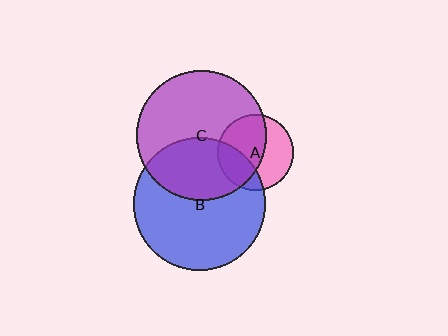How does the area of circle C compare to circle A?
Approximately 2.9 times.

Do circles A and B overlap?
Yes.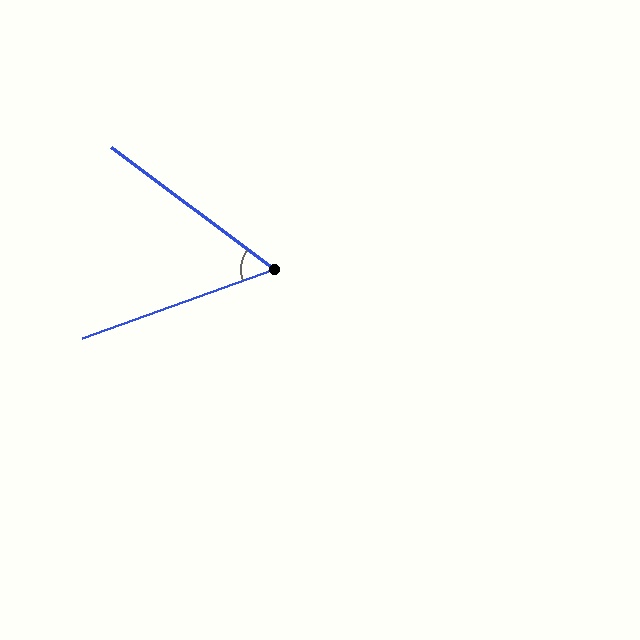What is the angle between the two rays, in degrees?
Approximately 57 degrees.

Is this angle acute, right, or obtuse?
It is acute.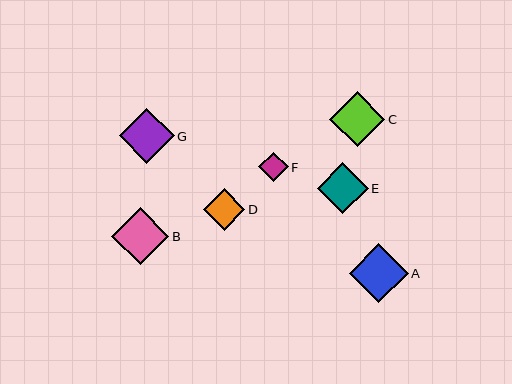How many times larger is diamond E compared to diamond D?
Diamond E is approximately 1.2 times the size of diamond D.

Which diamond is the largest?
Diamond A is the largest with a size of approximately 59 pixels.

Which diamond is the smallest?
Diamond F is the smallest with a size of approximately 29 pixels.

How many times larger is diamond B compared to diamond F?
Diamond B is approximately 1.9 times the size of diamond F.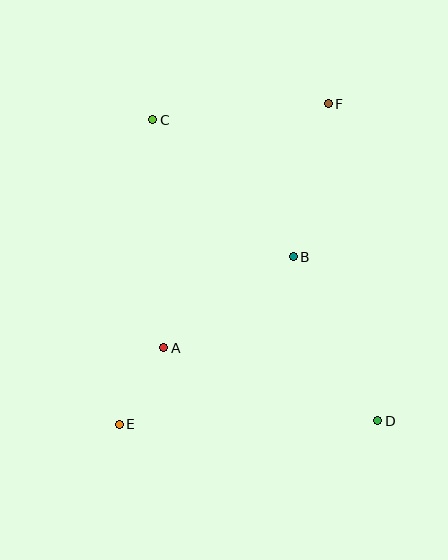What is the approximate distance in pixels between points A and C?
The distance between A and C is approximately 228 pixels.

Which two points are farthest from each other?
Points E and F are farthest from each other.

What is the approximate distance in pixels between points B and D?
The distance between B and D is approximately 184 pixels.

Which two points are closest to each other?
Points A and E are closest to each other.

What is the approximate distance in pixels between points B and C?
The distance between B and C is approximately 197 pixels.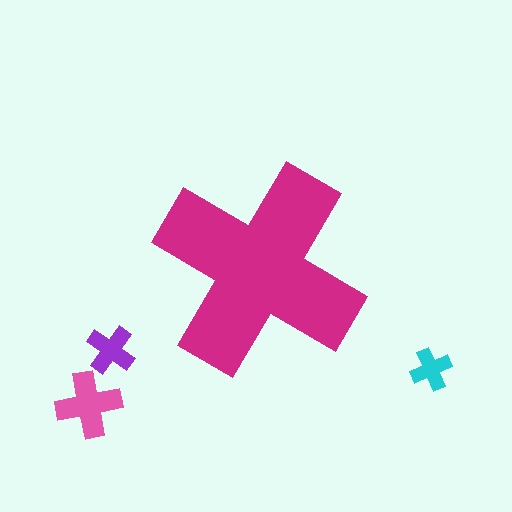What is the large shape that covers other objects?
A magenta cross.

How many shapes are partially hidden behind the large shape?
0 shapes are partially hidden.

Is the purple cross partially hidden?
No, the purple cross is fully visible.